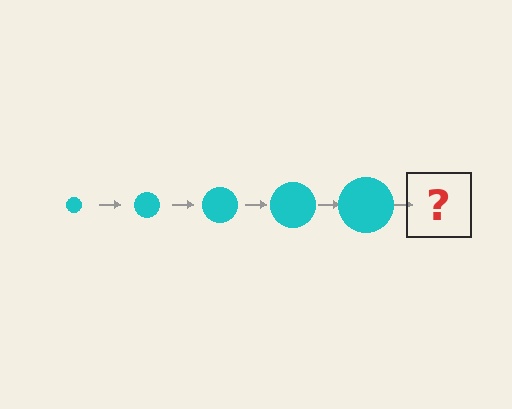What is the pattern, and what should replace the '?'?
The pattern is that the circle gets progressively larger each step. The '?' should be a cyan circle, larger than the previous one.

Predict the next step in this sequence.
The next step is a cyan circle, larger than the previous one.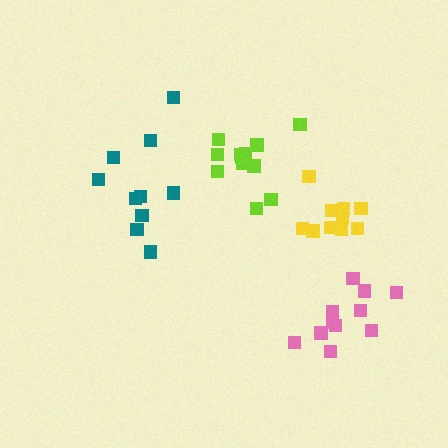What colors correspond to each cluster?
The clusters are colored: teal, yellow, lime, pink.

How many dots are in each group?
Group 1: 10 dots, Group 2: 10 dots, Group 3: 12 dots, Group 4: 11 dots (43 total).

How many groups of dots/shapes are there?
There are 4 groups.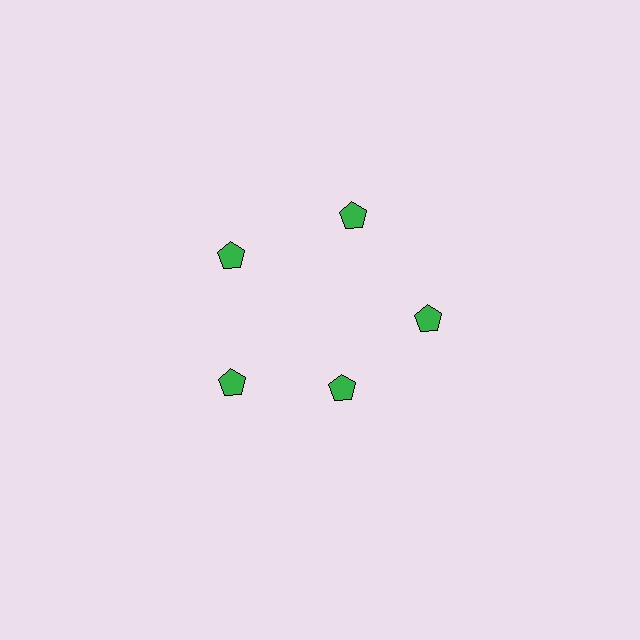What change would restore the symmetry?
The symmetry would be restored by moving it outward, back onto the ring so that all 5 pentagons sit at equal angles and equal distance from the center.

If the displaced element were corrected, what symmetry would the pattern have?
It would have 5-fold rotational symmetry — the pattern would map onto itself every 72 degrees.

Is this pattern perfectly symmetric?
No. The 5 green pentagons are arranged in a ring, but one element near the 5 o'clock position is pulled inward toward the center, breaking the 5-fold rotational symmetry.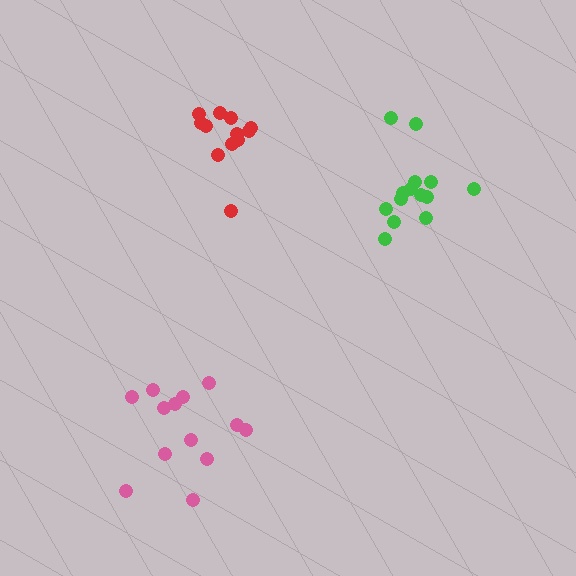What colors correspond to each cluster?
The clusters are colored: pink, green, red.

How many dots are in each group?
Group 1: 13 dots, Group 2: 14 dots, Group 3: 12 dots (39 total).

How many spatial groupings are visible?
There are 3 spatial groupings.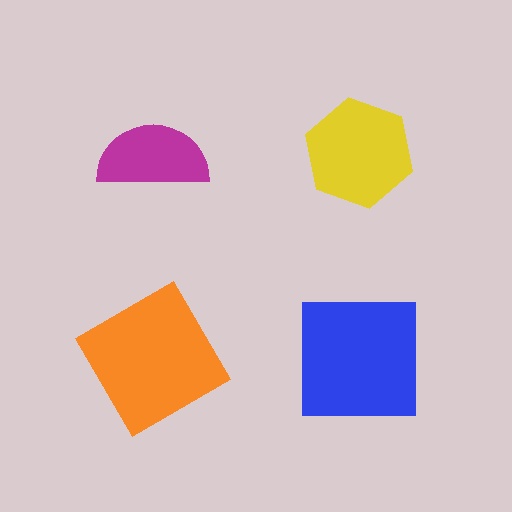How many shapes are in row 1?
2 shapes.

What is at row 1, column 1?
A magenta semicircle.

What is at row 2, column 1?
An orange square.